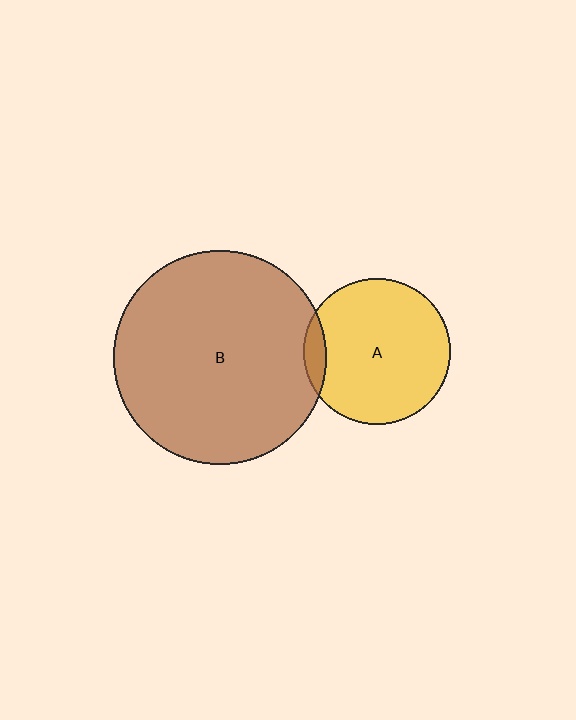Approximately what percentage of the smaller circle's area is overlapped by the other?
Approximately 10%.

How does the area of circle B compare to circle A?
Approximately 2.1 times.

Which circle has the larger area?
Circle B (brown).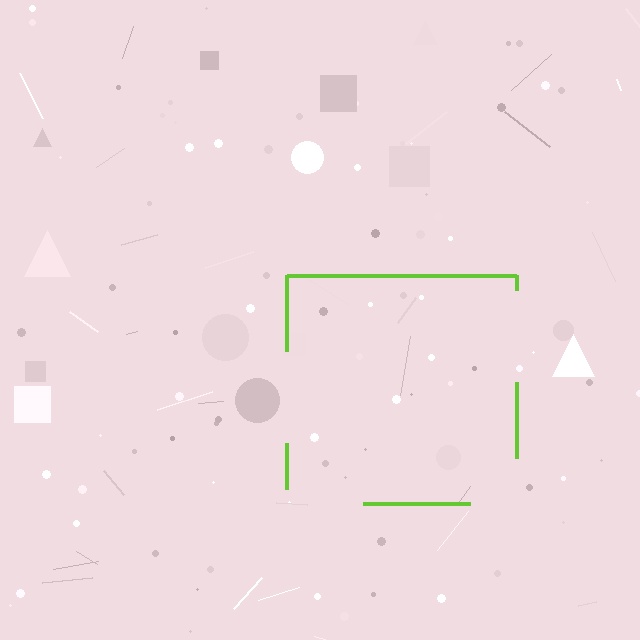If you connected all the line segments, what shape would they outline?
They would outline a square.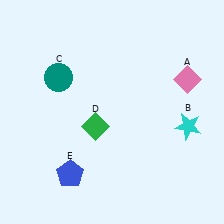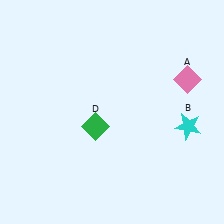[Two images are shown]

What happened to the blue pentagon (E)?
The blue pentagon (E) was removed in Image 2. It was in the bottom-left area of Image 1.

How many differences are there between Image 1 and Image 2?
There are 2 differences between the two images.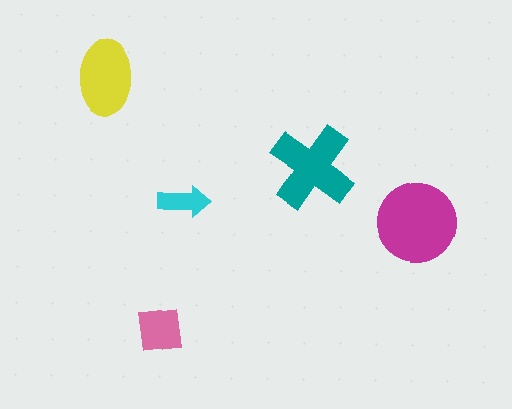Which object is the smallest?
The cyan arrow.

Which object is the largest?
The magenta circle.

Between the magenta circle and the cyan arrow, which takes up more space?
The magenta circle.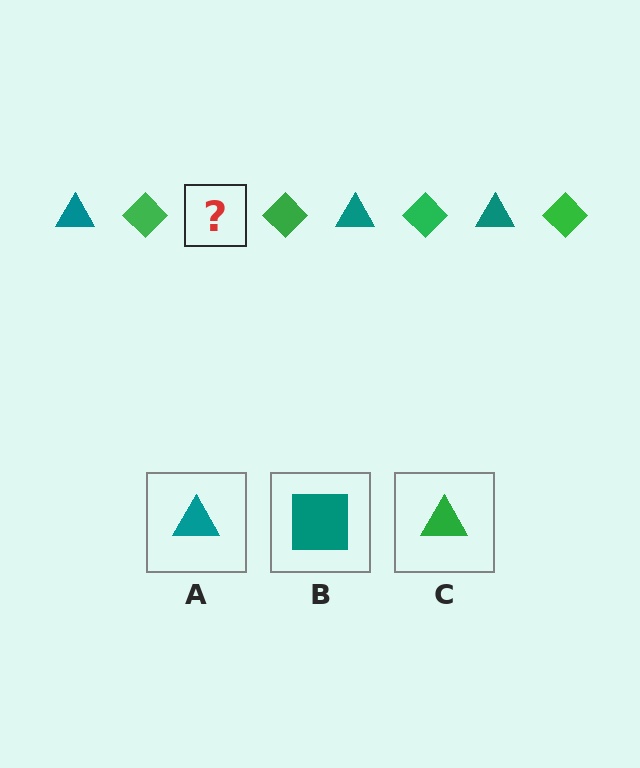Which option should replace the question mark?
Option A.